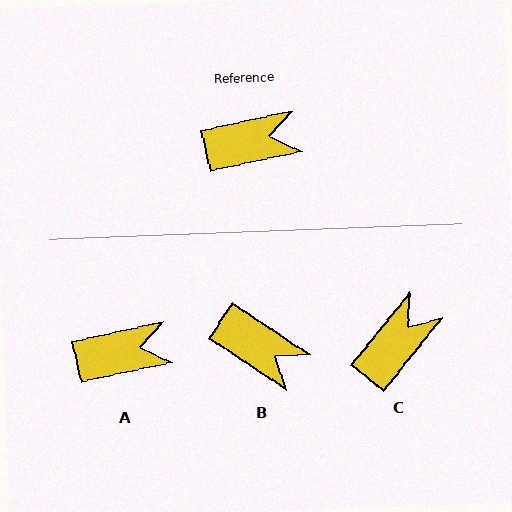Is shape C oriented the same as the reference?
No, it is off by about 39 degrees.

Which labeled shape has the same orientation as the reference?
A.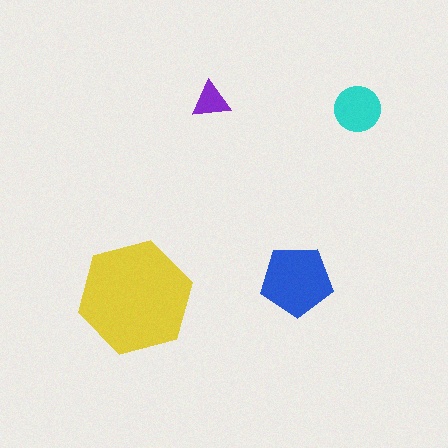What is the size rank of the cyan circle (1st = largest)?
3rd.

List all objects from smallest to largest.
The purple triangle, the cyan circle, the blue pentagon, the yellow hexagon.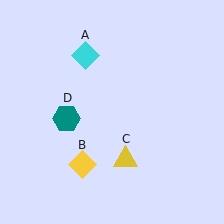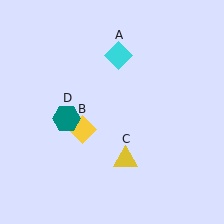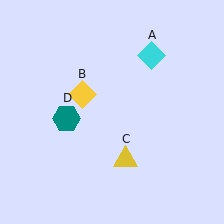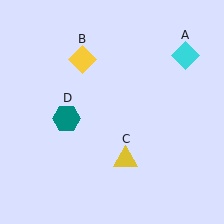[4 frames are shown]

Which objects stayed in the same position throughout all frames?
Yellow triangle (object C) and teal hexagon (object D) remained stationary.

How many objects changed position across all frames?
2 objects changed position: cyan diamond (object A), yellow diamond (object B).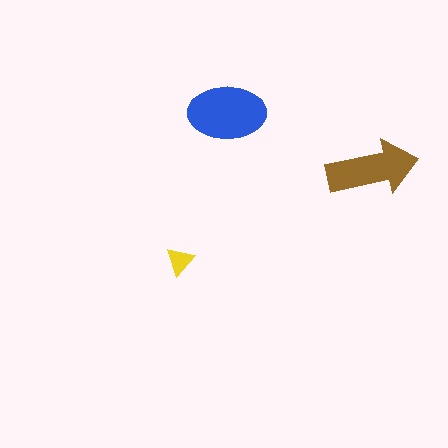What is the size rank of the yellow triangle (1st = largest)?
3rd.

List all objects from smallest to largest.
The yellow triangle, the brown arrow, the blue ellipse.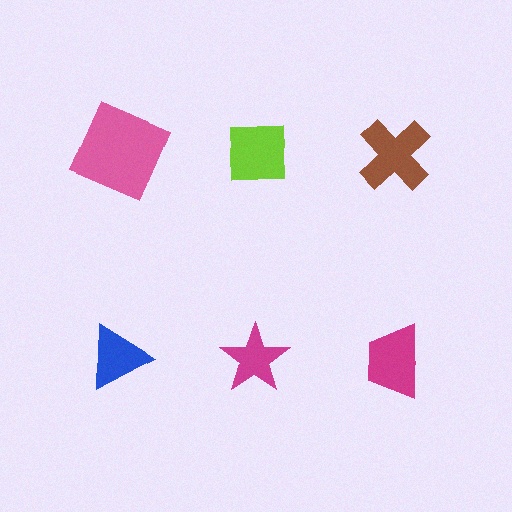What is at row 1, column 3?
A brown cross.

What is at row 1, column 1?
A pink square.